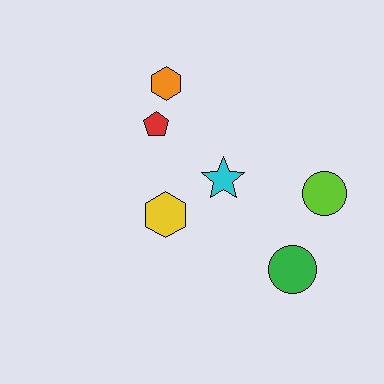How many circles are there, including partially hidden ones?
There are 2 circles.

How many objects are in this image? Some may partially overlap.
There are 6 objects.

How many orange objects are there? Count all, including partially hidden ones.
There is 1 orange object.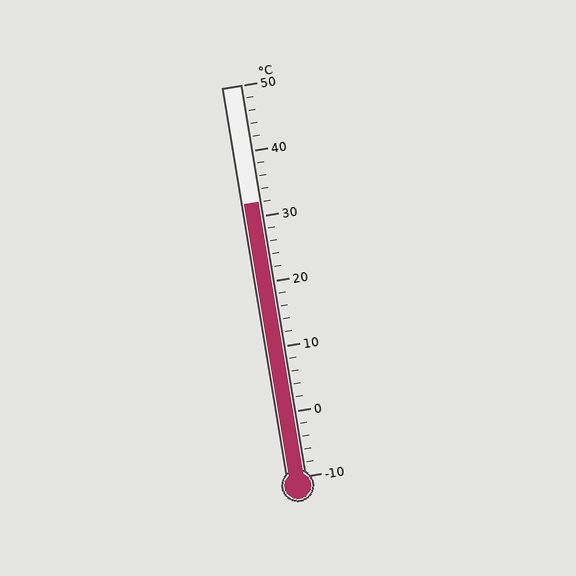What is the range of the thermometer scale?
The thermometer scale ranges from -10°C to 50°C.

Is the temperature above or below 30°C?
The temperature is above 30°C.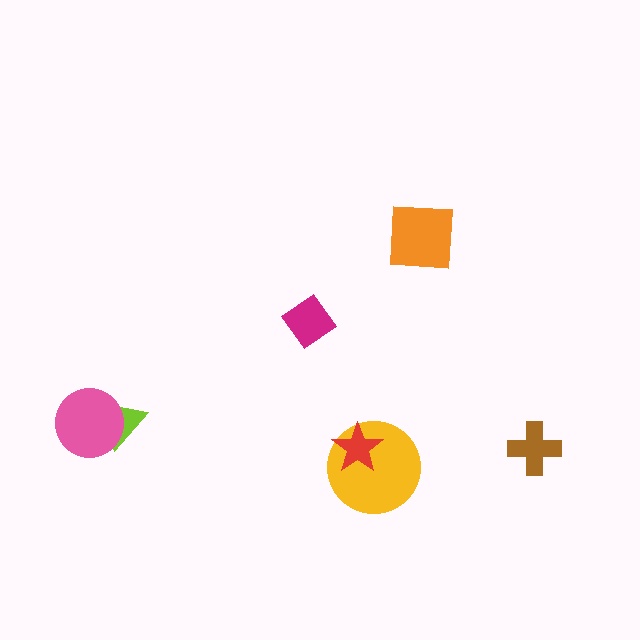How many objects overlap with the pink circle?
1 object overlaps with the pink circle.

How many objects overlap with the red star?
1 object overlaps with the red star.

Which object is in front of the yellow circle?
The red star is in front of the yellow circle.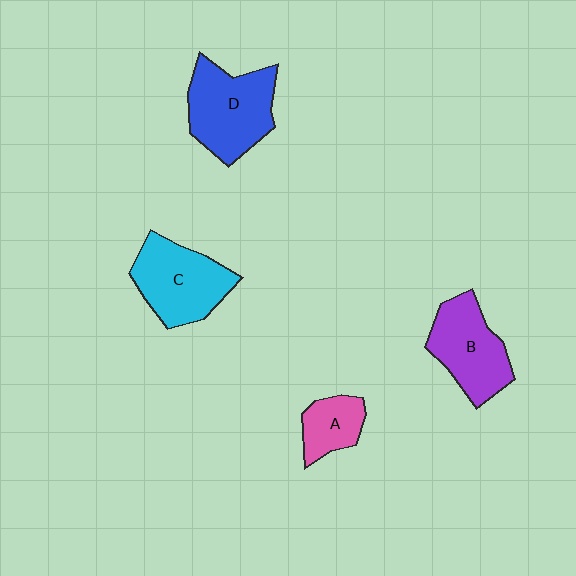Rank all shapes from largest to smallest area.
From largest to smallest: D (blue), C (cyan), B (purple), A (pink).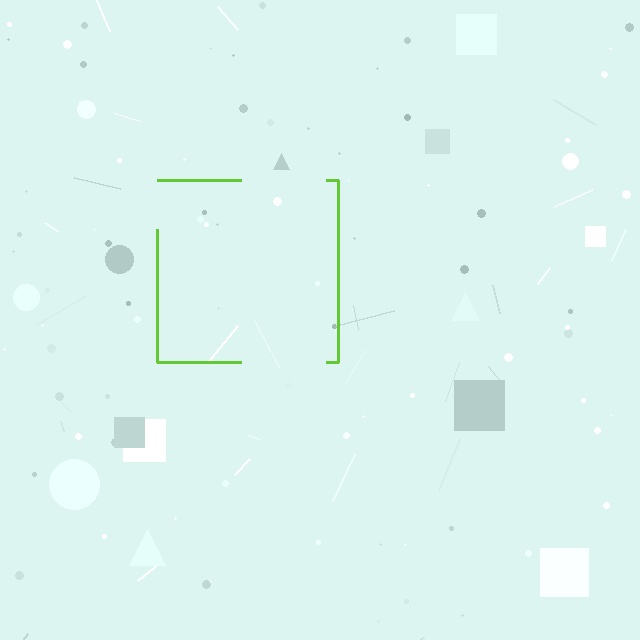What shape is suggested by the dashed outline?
The dashed outline suggests a square.